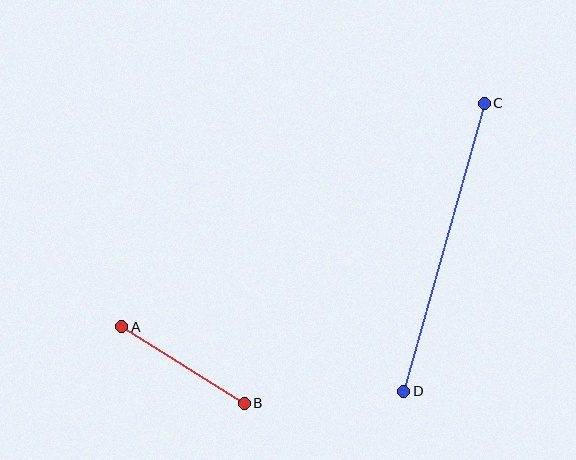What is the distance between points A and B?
The distance is approximately 145 pixels.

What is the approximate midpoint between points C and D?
The midpoint is at approximately (444, 247) pixels.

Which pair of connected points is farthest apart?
Points C and D are farthest apart.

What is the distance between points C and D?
The distance is approximately 299 pixels.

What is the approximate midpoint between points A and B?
The midpoint is at approximately (183, 365) pixels.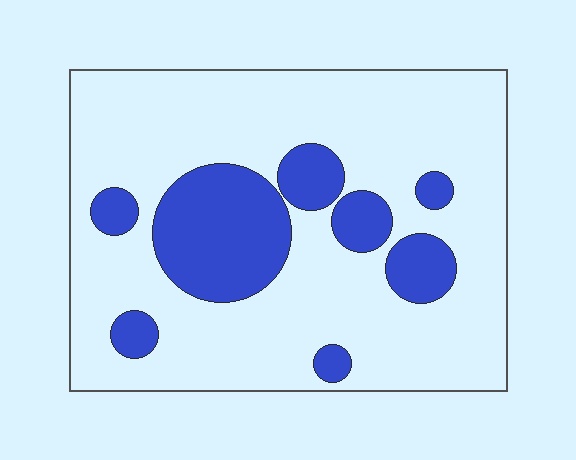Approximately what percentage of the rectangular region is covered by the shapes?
Approximately 25%.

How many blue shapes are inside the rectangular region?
8.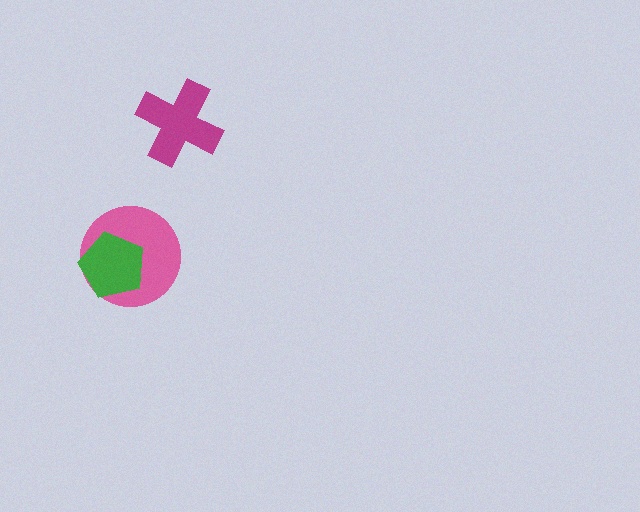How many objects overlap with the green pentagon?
1 object overlaps with the green pentagon.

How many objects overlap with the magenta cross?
0 objects overlap with the magenta cross.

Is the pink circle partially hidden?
Yes, it is partially covered by another shape.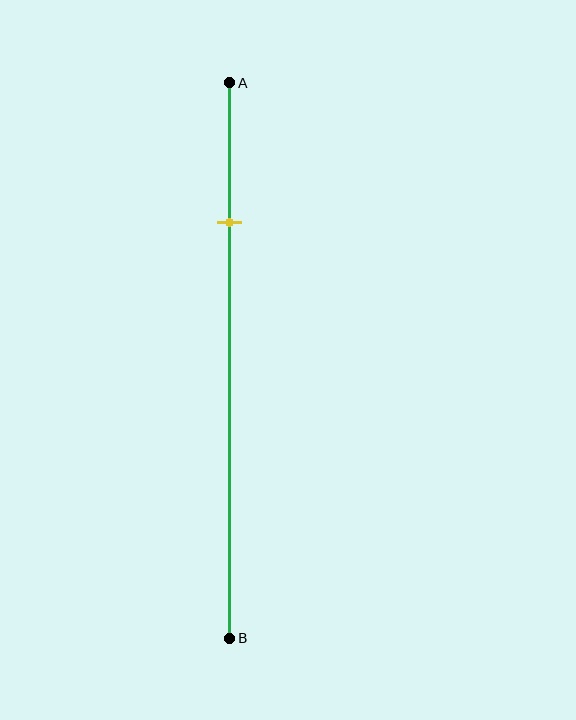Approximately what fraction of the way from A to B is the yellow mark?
The yellow mark is approximately 25% of the way from A to B.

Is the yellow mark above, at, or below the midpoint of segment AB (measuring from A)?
The yellow mark is above the midpoint of segment AB.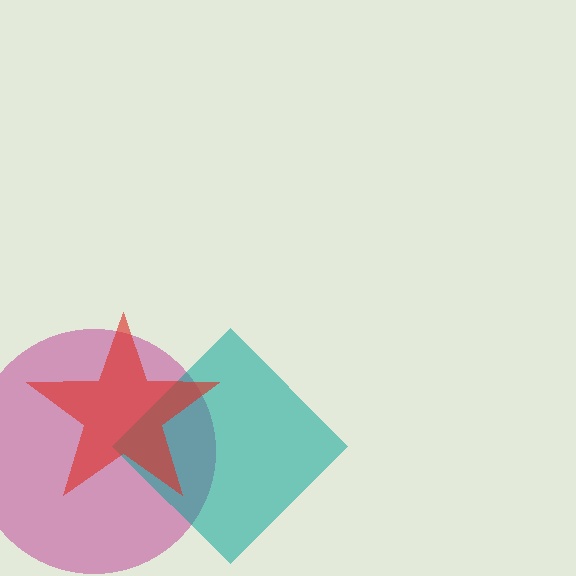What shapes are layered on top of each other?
The layered shapes are: a magenta circle, a teal diamond, a red star.